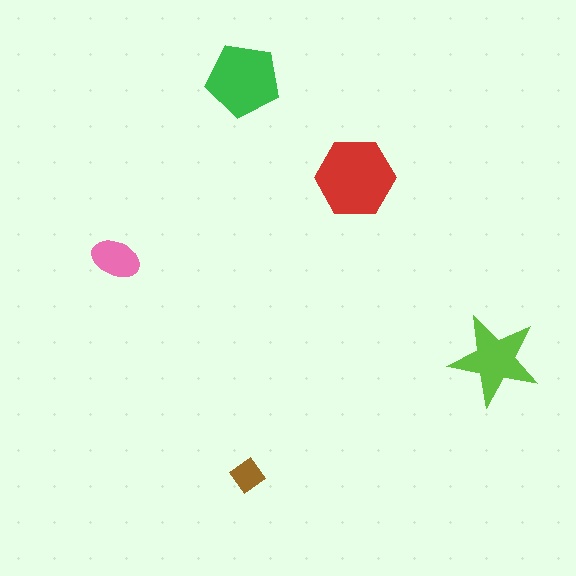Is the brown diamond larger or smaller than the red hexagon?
Smaller.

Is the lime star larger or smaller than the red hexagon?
Smaller.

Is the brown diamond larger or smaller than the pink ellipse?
Smaller.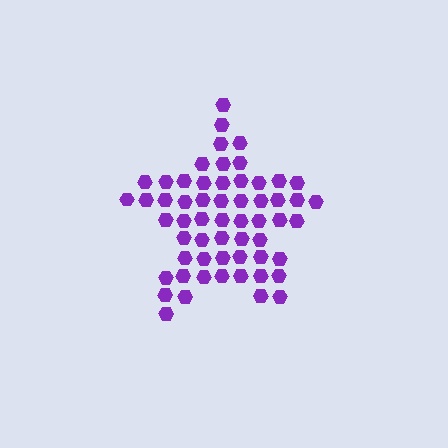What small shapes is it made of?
It is made of small hexagons.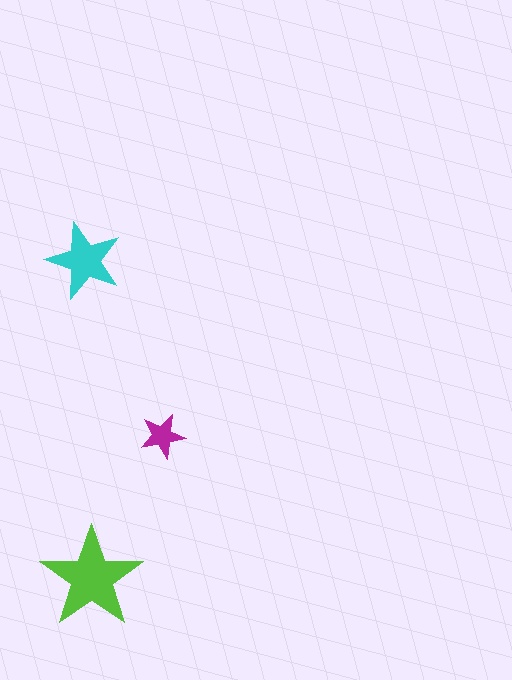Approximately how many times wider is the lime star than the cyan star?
About 1.5 times wider.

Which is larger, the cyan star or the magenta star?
The cyan one.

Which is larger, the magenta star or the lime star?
The lime one.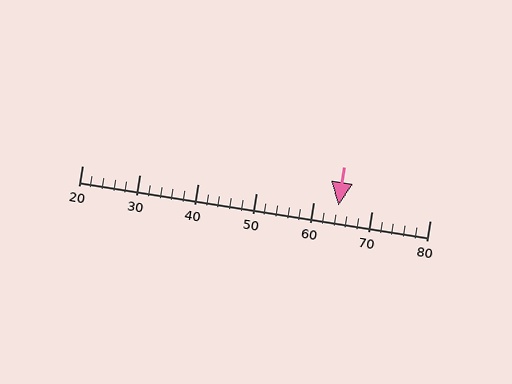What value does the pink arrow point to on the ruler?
The pink arrow points to approximately 64.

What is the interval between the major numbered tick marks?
The major tick marks are spaced 10 units apart.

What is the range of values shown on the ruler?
The ruler shows values from 20 to 80.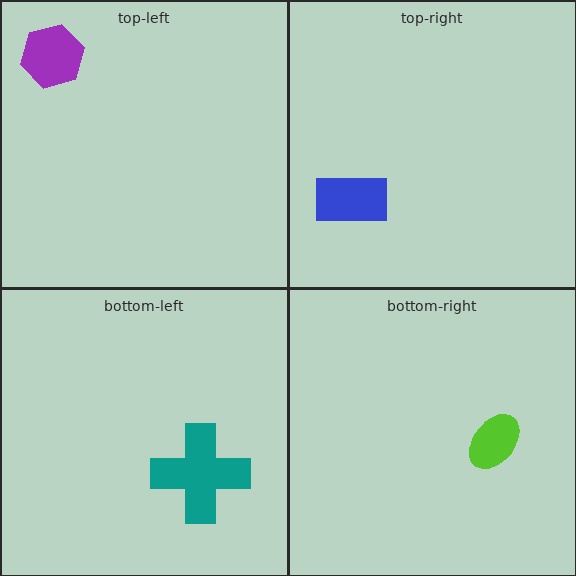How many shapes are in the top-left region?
1.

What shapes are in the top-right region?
The blue rectangle.